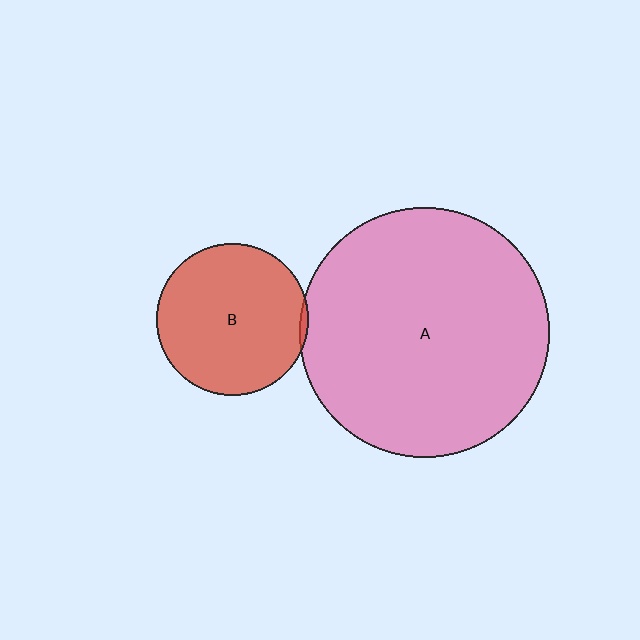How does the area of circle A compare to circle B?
Approximately 2.7 times.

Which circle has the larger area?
Circle A (pink).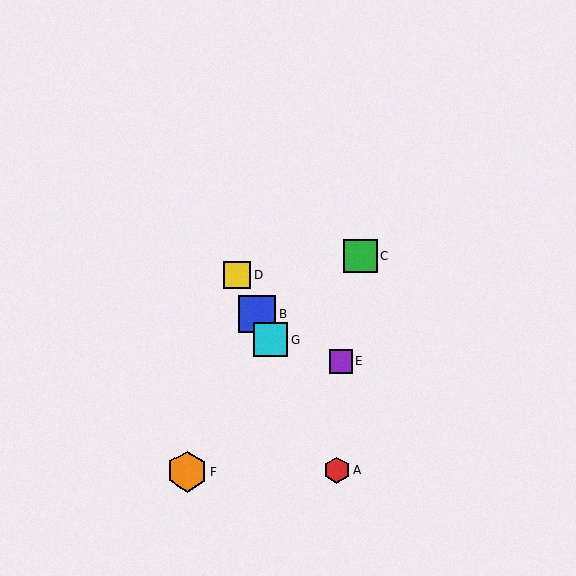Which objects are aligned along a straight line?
Objects A, B, D, G are aligned along a straight line.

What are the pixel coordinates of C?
Object C is at (361, 256).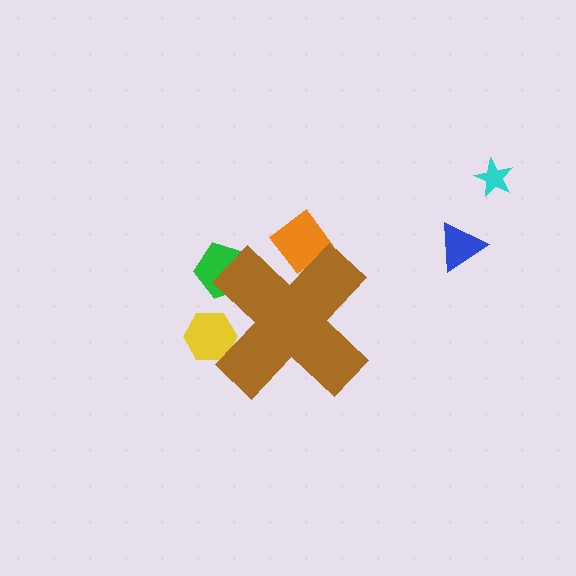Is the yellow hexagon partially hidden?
Yes, the yellow hexagon is partially hidden behind the brown cross.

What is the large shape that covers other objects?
A brown cross.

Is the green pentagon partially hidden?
Yes, the green pentagon is partially hidden behind the brown cross.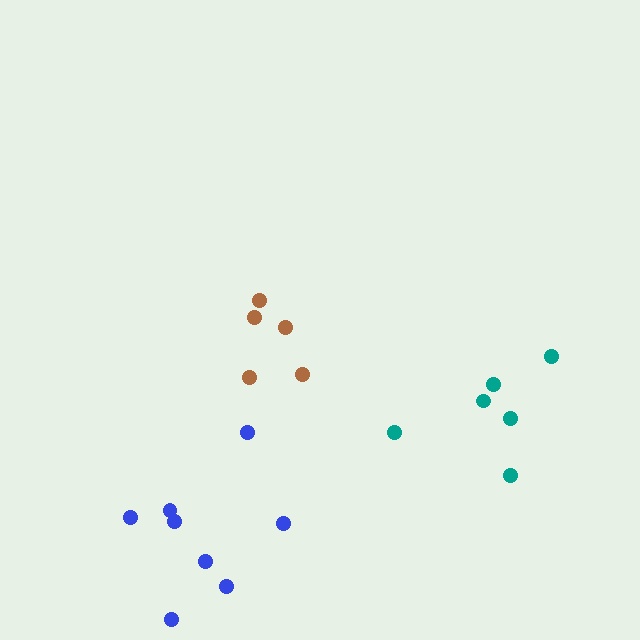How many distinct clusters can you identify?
There are 3 distinct clusters.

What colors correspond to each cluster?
The clusters are colored: teal, blue, brown.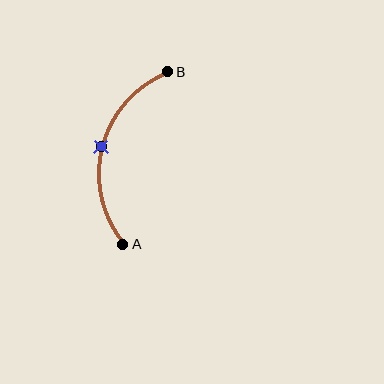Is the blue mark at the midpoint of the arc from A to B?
Yes. The blue mark lies on the arc at equal arc-length from both A and B — it is the arc midpoint.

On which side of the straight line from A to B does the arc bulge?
The arc bulges to the left of the straight line connecting A and B.